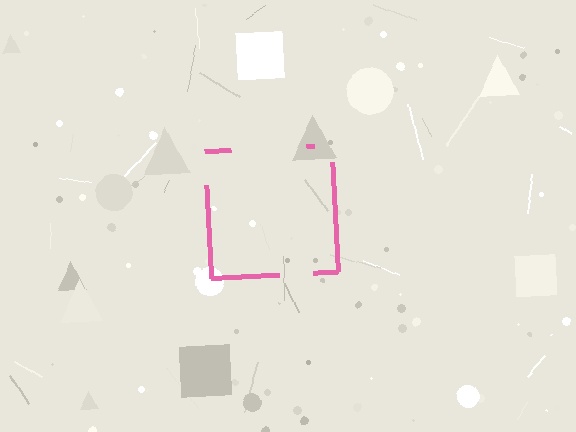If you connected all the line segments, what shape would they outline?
They would outline a square.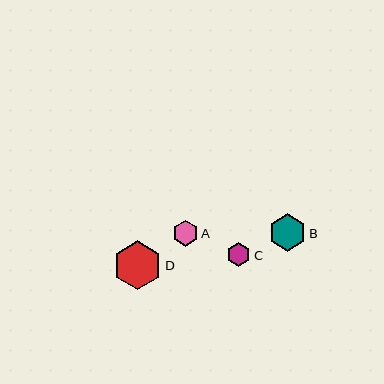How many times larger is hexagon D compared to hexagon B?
Hexagon D is approximately 1.3 times the size of hexagon B.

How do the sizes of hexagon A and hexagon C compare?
Hexagon A and hexagon C are approximately the same size.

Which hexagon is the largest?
Hexagon D is the largest with a size of approximately 48 pixels.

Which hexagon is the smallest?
Hexagon C is the smallest with a size of approximately 24 pixels.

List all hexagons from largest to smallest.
From largest to smallest: D, B, A, C.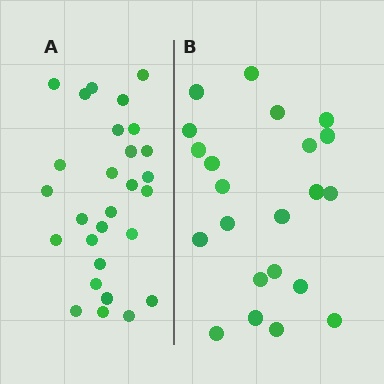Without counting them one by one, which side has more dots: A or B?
Region A (the left region) has more dots.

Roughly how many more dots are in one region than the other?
Region A has about 6 more dots than region B.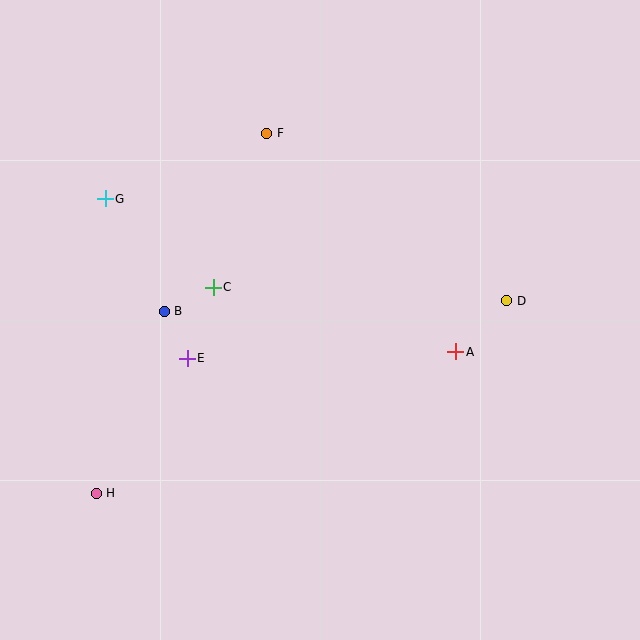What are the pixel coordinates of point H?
Point H is at (96, 493).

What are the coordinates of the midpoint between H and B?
The midpoint between H and B is at (130, 402).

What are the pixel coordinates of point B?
Point B is at (164, 311).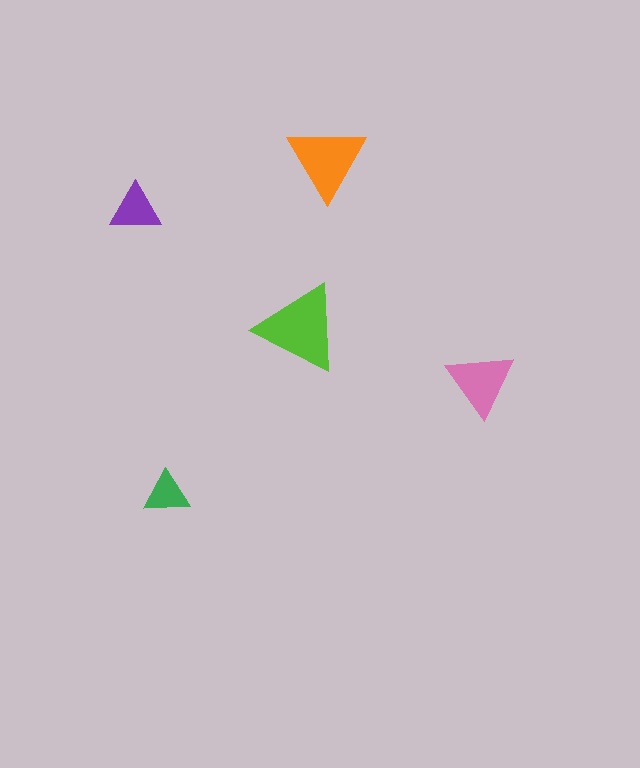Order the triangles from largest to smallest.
the lime one, the orange one, the pink one, the purple one, the green one.